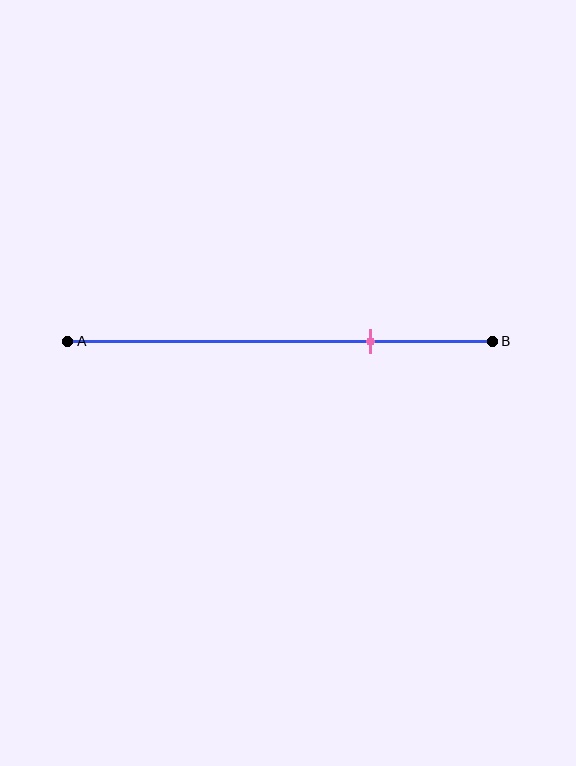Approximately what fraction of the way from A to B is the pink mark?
The pink mark is approximately 70% of the way from A to B.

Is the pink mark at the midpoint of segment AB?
No, the mark is at about 70% from A, not at the 50% midpoint.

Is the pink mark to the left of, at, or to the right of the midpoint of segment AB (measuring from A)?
The pink mark is to the right of the midpoint of segment AB.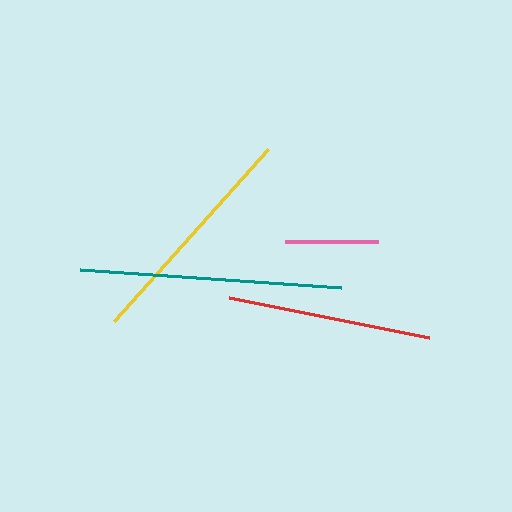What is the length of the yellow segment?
The yellow segment is approximately 231 pixels long.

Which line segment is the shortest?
The pink line is the shortest at approximately 93 pixels.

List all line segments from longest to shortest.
From longest to shortest: teal, yellow, red, pink.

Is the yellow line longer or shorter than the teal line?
The teal line is longer than the yellow line.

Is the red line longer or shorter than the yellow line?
The yellow line is longer than the red line.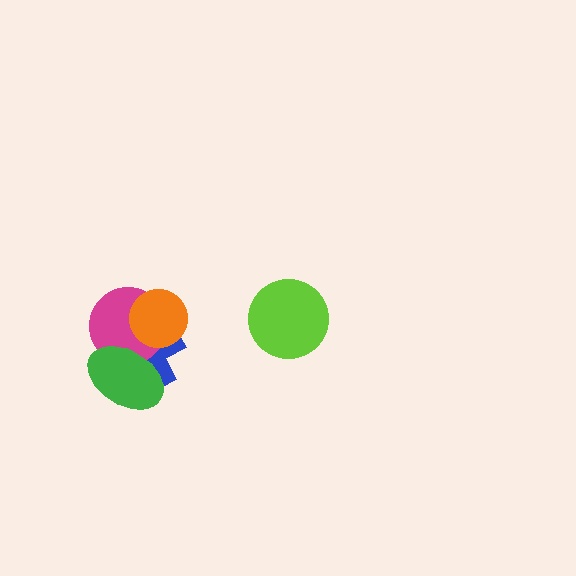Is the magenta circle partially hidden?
Yes, it is partially covered by another shape.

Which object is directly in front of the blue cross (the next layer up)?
The magenta circle is directly in front of the blue cross.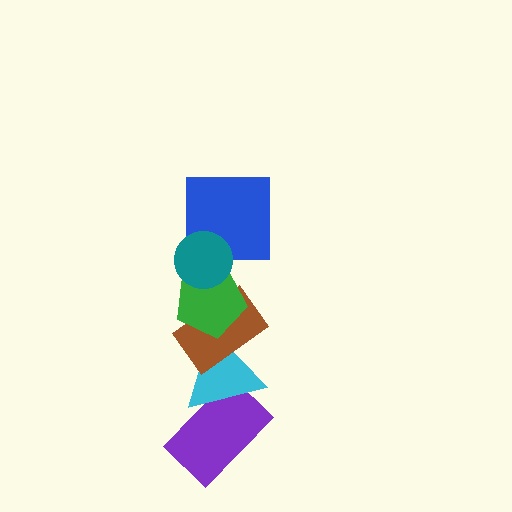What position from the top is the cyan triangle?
The cyan triangle is 5th from the top.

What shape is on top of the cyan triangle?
The brown rectangle is on top of the cyan triangle.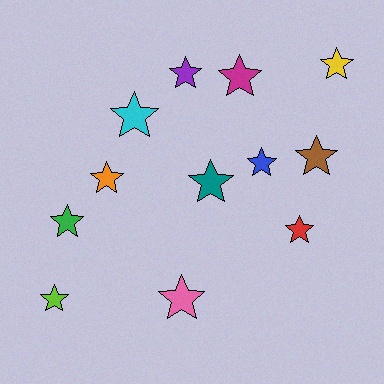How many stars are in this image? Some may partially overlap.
There are 12 stars.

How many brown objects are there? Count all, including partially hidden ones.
There is 1 brown object.